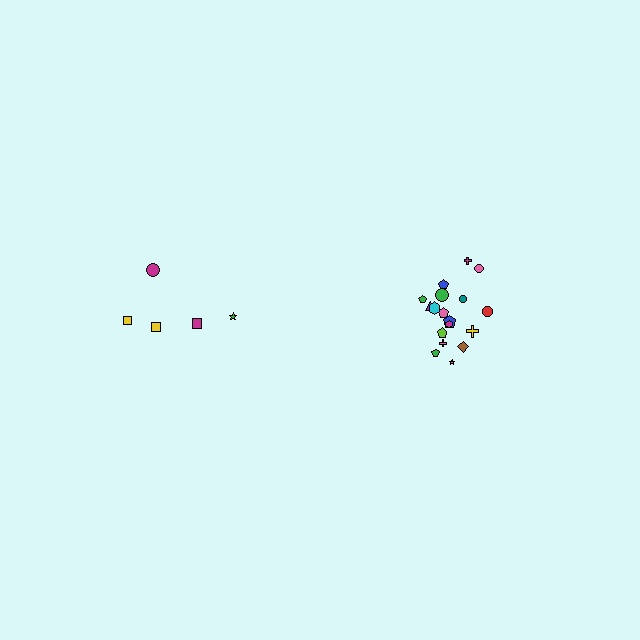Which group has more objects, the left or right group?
The right group.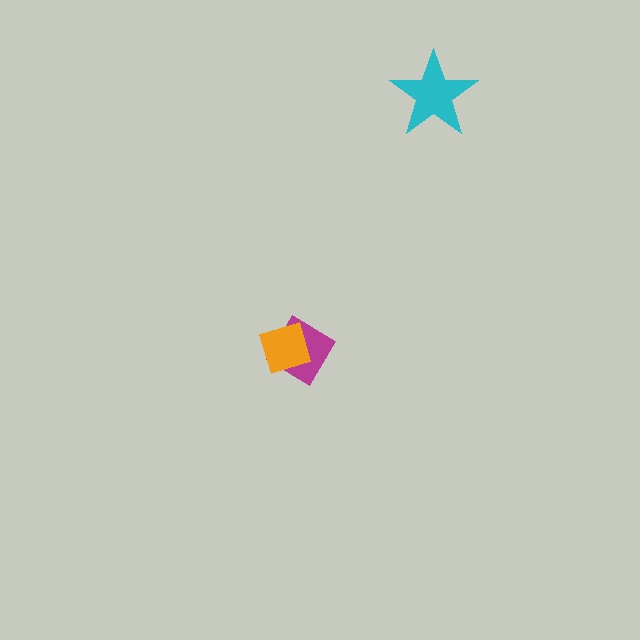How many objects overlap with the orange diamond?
1 object overlaps with the orange diamond.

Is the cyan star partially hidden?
No, no other shape covers it.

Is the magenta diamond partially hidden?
Yes, it is partially covered by another shape.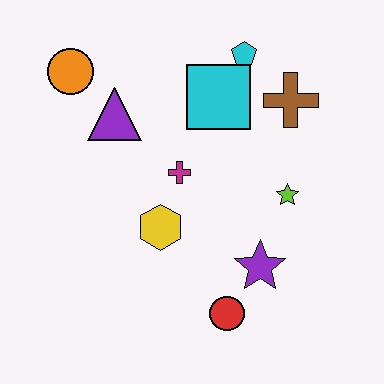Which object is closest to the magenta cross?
The yellow hexagon is closest to the magenta cross.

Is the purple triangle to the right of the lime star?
No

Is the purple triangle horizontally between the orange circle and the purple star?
Yes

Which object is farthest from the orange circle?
The red circle is farthest from the orange circle.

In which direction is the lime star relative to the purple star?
The lime star is above the purple star.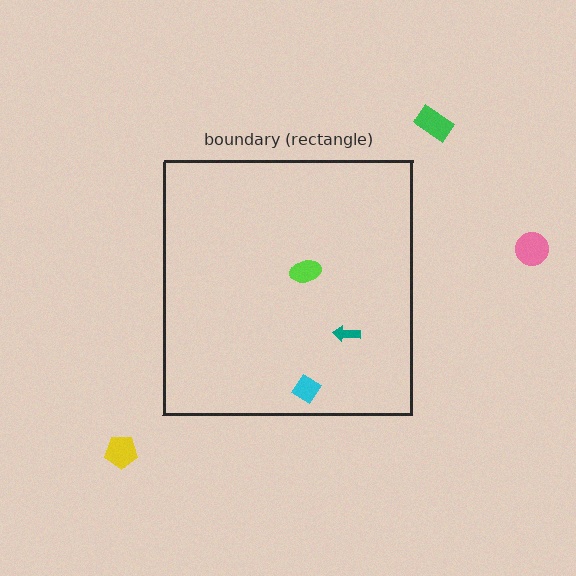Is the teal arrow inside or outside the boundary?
Inside.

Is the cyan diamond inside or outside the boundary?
Inside.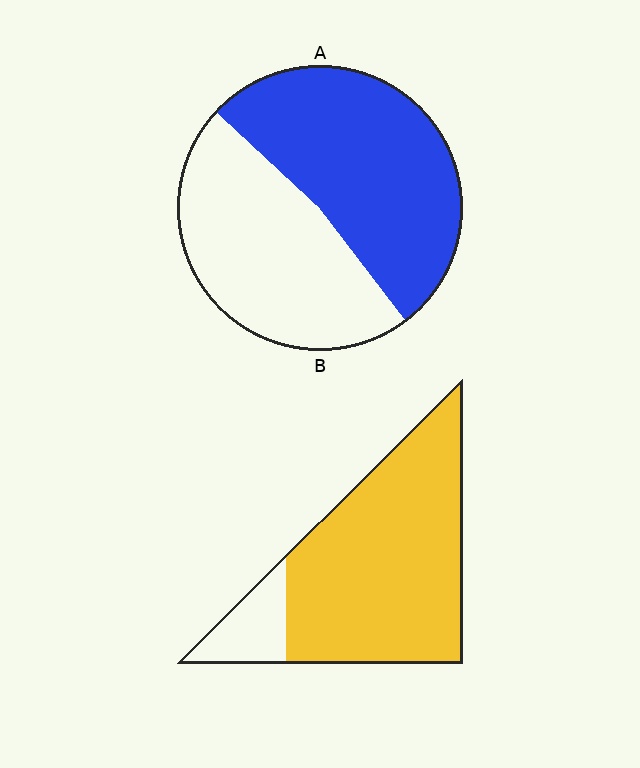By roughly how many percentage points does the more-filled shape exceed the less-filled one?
By roughly 30 percentage points (B over A).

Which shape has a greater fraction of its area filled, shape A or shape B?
Shape B.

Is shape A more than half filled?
Roughly half.